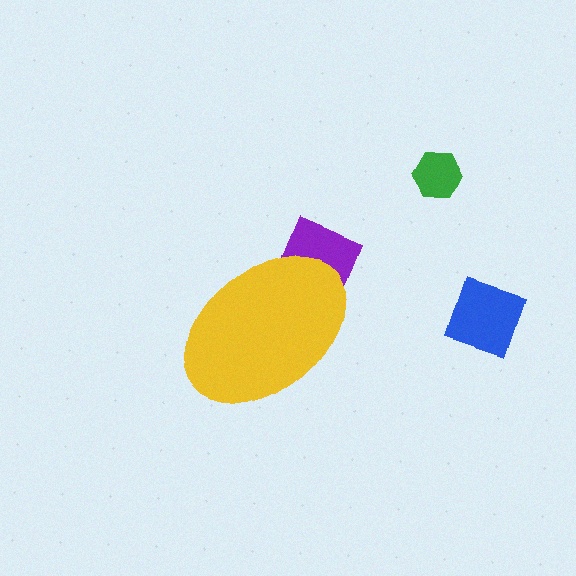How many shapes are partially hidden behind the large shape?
1 shape is partially hidden.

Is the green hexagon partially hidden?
No, the green hexagon is fully visible.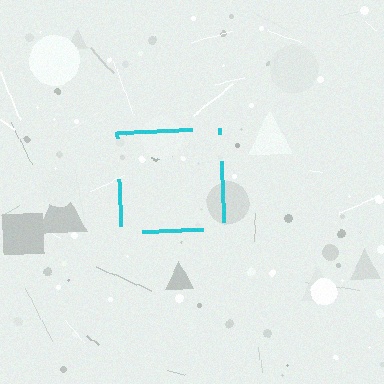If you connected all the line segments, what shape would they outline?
They would outline a square.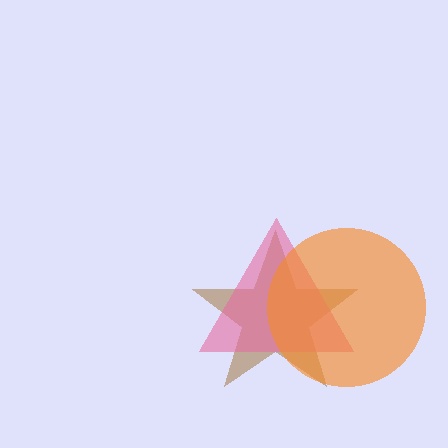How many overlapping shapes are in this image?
There are 3 overlapping shapes in the image.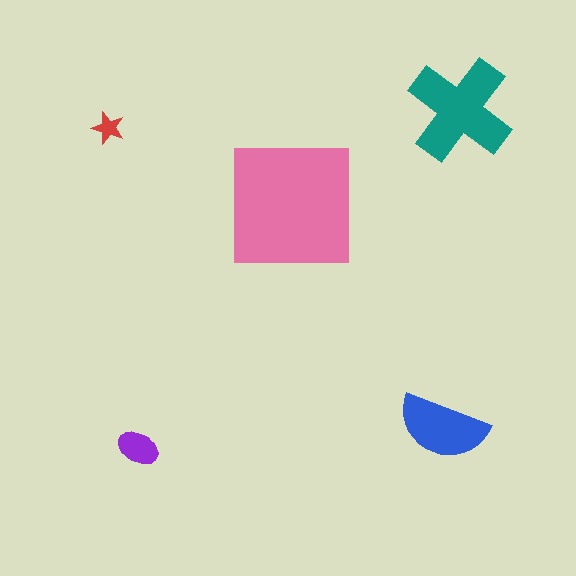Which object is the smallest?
The red star.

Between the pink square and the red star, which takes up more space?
The pink square.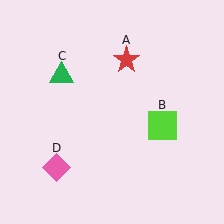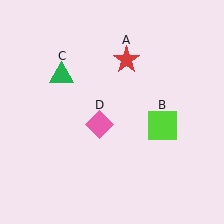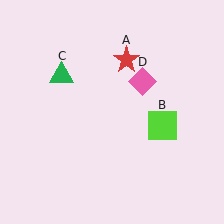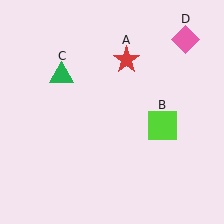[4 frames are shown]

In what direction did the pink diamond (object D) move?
The pink diamond (object D) moved up and to the right.